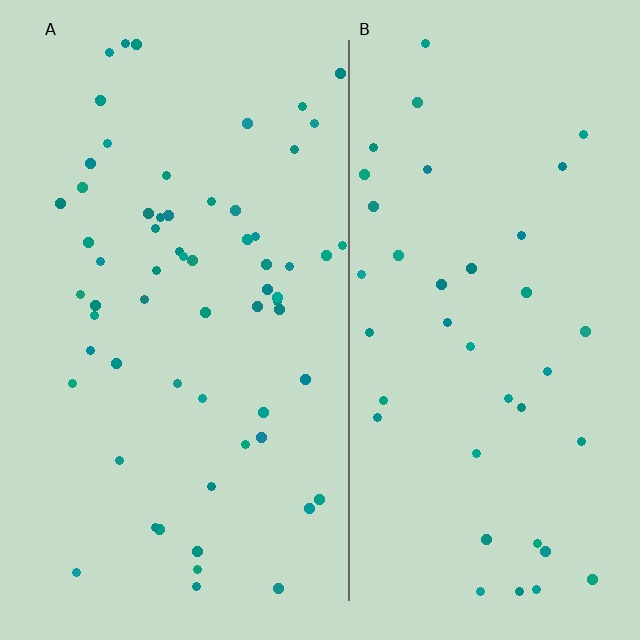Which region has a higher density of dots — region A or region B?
A (the left).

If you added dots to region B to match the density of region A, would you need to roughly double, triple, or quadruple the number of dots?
Approximately double.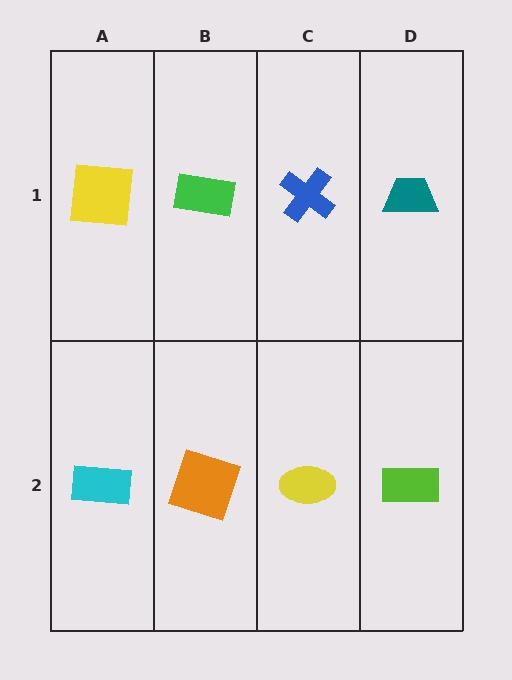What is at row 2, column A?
A cyan rectangle.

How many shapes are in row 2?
4 shapes.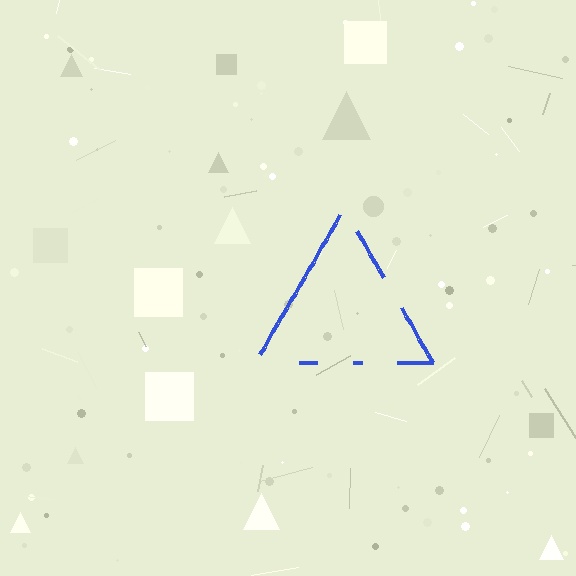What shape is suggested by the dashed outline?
The dashed outline suggests a triangle.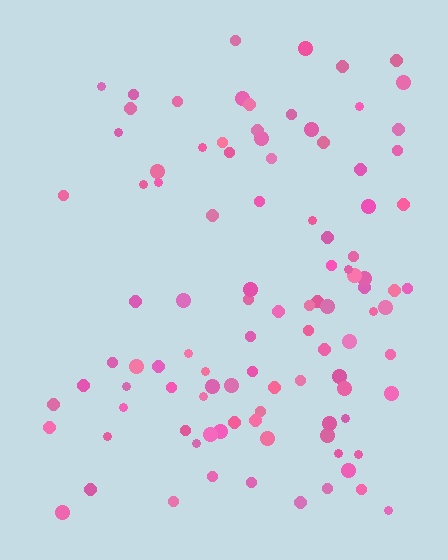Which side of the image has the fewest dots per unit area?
The left.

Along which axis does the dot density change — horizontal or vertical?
Horizontal.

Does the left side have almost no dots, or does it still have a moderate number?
Still a moderate number, just noticeably fewer than the right.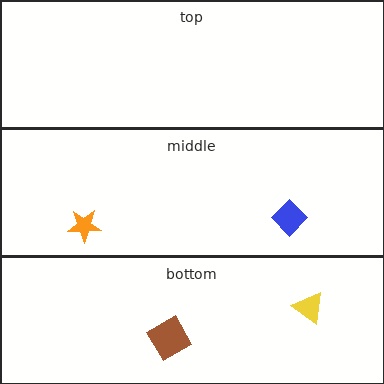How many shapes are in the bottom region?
2.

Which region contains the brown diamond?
The bottom region.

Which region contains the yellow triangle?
The bottom region.